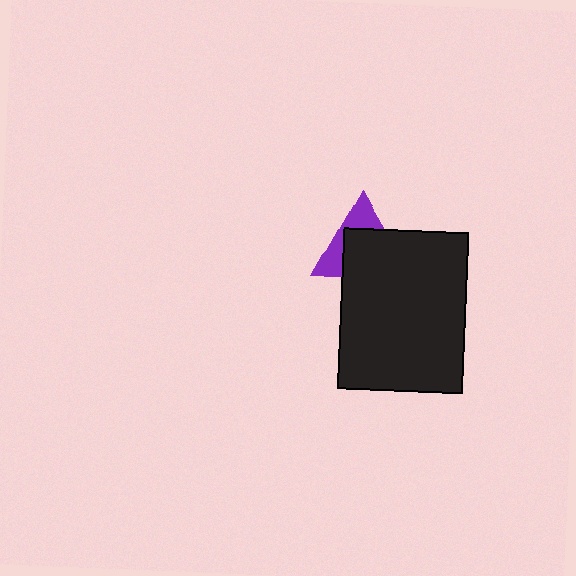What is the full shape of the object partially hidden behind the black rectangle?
The partially hidden object is a purple triangle.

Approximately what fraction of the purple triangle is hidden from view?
Roughly 60% of the purple triangle is hidden behind the black rectangle.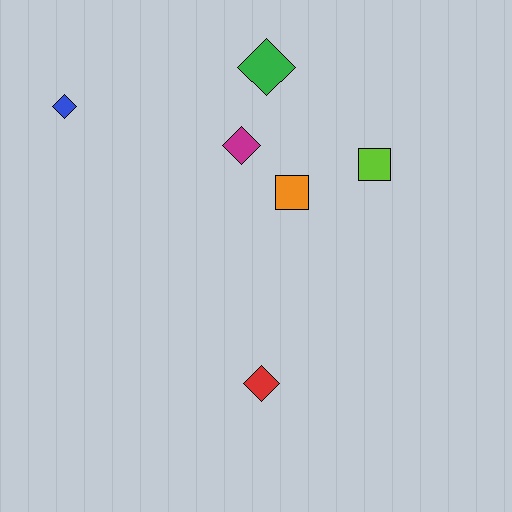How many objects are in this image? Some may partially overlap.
There are 6 objects.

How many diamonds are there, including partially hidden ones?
There are 4 diamonds.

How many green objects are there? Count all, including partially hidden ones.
There is 1 green object.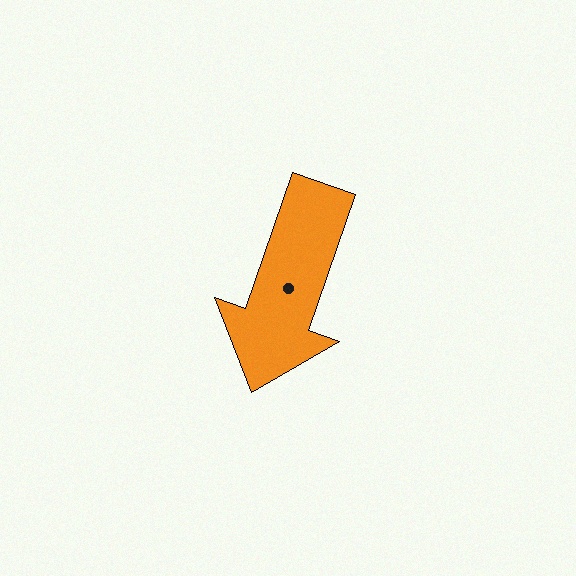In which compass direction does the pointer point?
South.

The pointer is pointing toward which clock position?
Roughly 7 o'clock.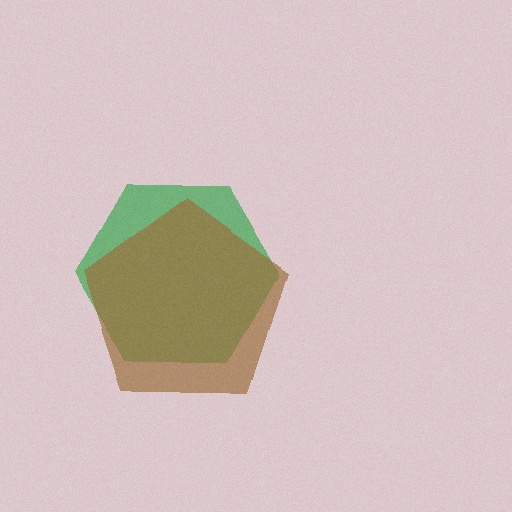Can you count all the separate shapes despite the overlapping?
Yes, there are 2 separate shapes.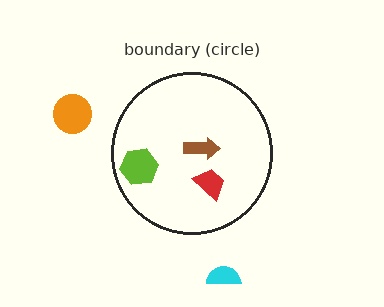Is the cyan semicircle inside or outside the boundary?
Outside.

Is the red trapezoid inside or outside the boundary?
Inside.